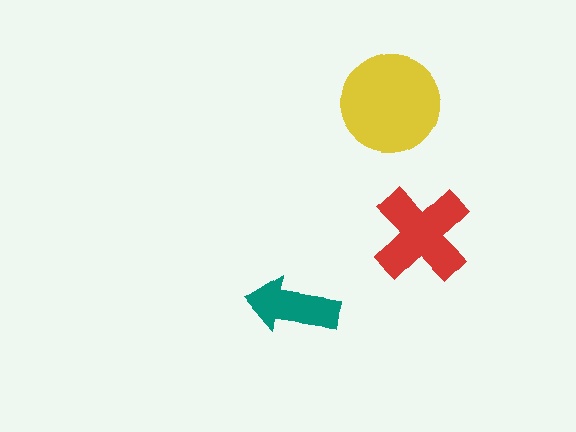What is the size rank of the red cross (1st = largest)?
2nd.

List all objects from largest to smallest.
The yellow circle, the red cross, the teal arrow.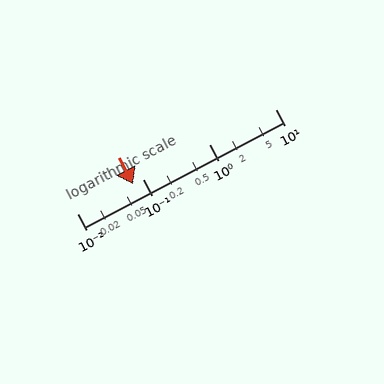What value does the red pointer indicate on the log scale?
The pointer indicates approximately 0.07.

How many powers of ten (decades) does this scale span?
The scale spans 3 decades, from 0.01 to 10.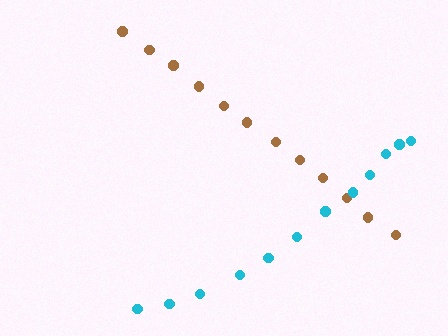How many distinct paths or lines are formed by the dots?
There are 2 distinct paths.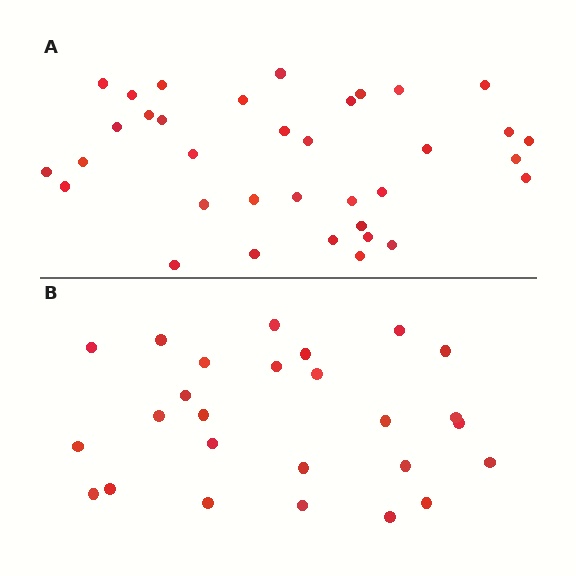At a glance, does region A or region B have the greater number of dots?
Region A (the top region) has more dots.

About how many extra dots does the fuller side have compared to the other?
Region A has roughly 8 or so more dots than region B.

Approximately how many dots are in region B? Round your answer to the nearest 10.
About 30 dots. (The exact count is 26, which rounds to 30.)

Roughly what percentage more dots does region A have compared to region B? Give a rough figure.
About 35% more.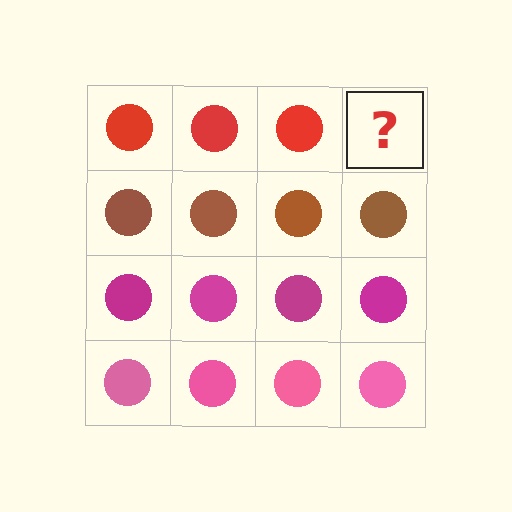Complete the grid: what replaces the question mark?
The question mark should be replaced with a red circle.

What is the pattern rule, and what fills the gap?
The rule is that each row has a consistent color. The gap should be filled with a red circle.